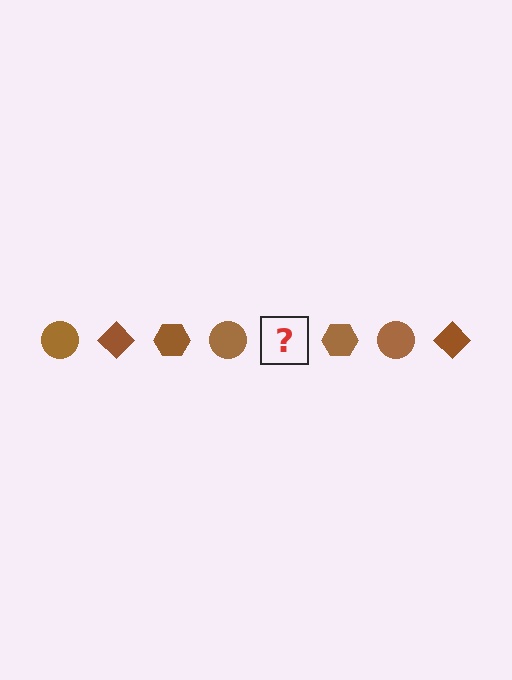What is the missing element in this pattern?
The missing element is a brown diamond.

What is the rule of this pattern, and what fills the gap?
The rule is that the pattern cycles through circle, diamond, hexagon shapes in brown. The gap should be filled with a brown diamond.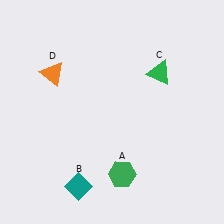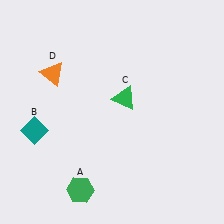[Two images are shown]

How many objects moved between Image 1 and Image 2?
3 objects moved between the two images.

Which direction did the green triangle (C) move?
The green triangle (C) moved left.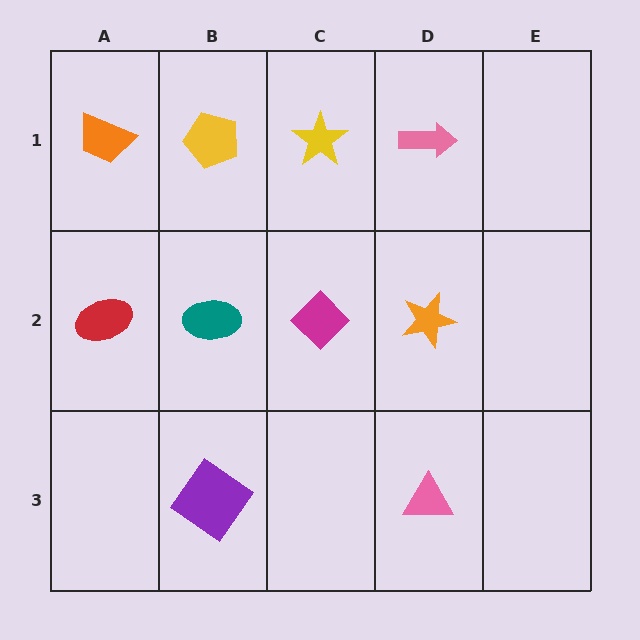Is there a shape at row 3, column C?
No, that cell is empty.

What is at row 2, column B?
A teal ellipse.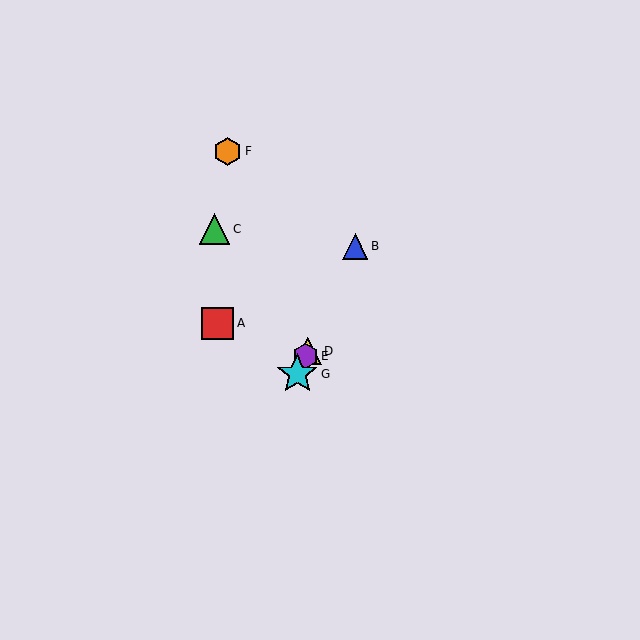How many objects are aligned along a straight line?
4 objects (B, D, E, G) are aligned along a straight line.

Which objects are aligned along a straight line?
Objects B, D, E, G are aligned along a straight line.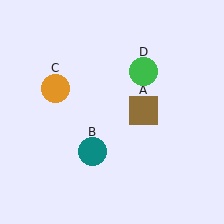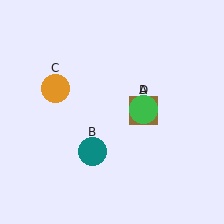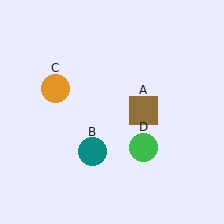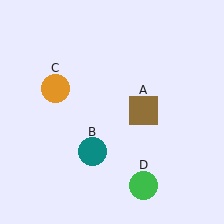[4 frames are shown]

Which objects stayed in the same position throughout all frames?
Brown square (object A) and teal circle (object B) and orange circle (object C) remained stationary.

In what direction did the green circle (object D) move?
The green circle (object D) moved down.